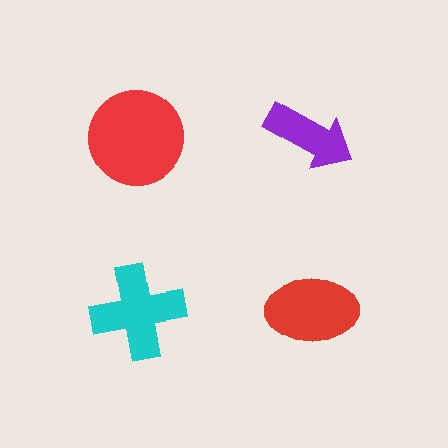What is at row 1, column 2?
A purple arrow.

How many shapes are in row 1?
2 shapes.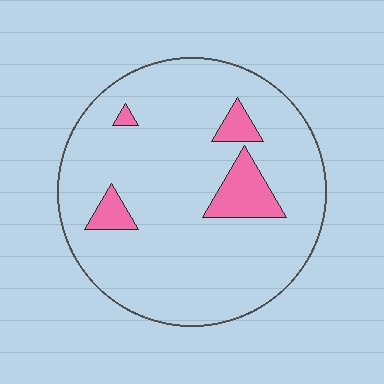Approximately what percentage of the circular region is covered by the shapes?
Approximately 10%.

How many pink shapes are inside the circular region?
4.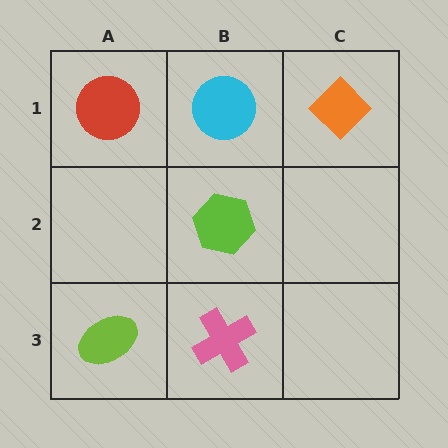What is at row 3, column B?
A pink cross.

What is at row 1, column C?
An orange diamond.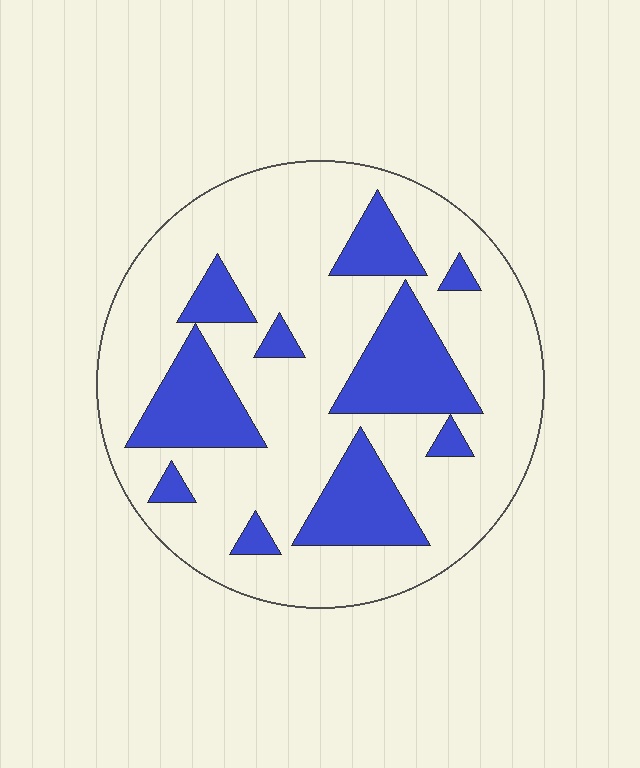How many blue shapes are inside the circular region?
10.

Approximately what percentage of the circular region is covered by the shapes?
Approximately 25%.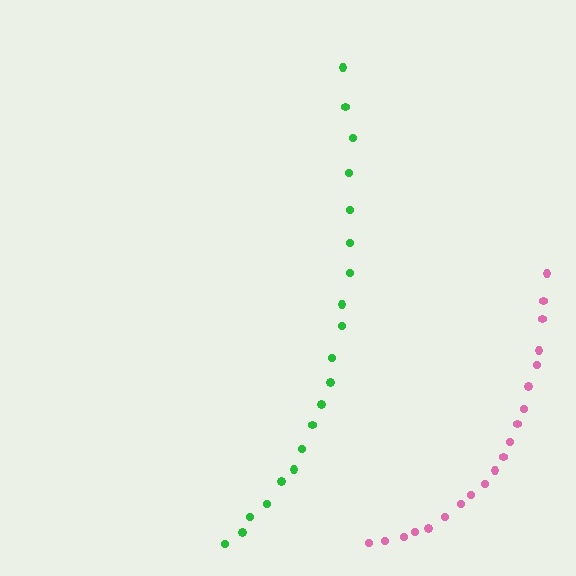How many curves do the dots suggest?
There are 2 distinct paths.